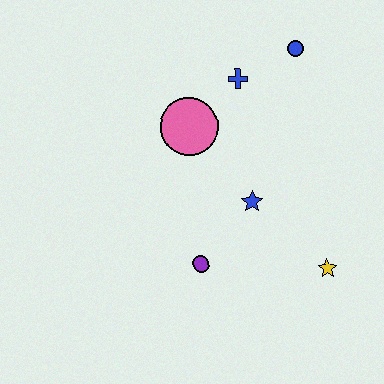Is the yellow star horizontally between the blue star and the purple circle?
No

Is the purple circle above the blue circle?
No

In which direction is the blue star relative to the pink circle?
The blue star is below the pink circle.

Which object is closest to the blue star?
The purple circle is closest to the blue star.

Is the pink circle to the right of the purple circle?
No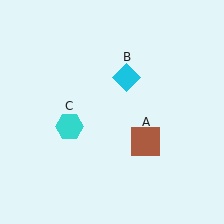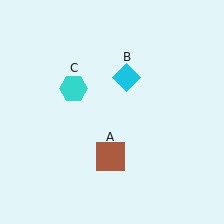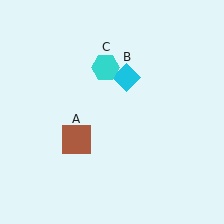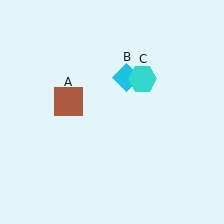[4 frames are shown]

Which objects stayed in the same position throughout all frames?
Cyan diamond (object B) remained stationary.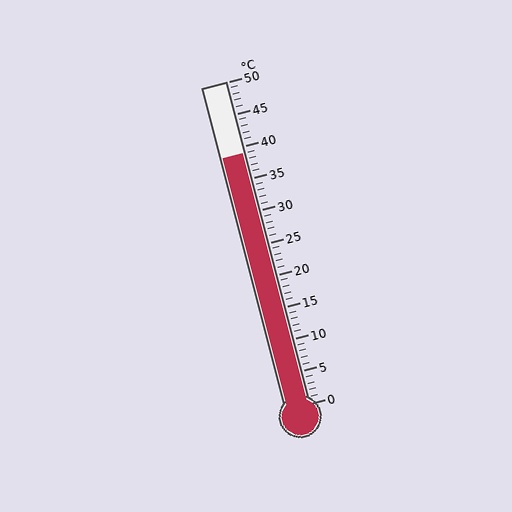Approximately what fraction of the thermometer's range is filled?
The thermometer is filled to approximately 80% of its range.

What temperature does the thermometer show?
The thermometer shows approximately 39°C.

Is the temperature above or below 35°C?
The temperature is above 35°C.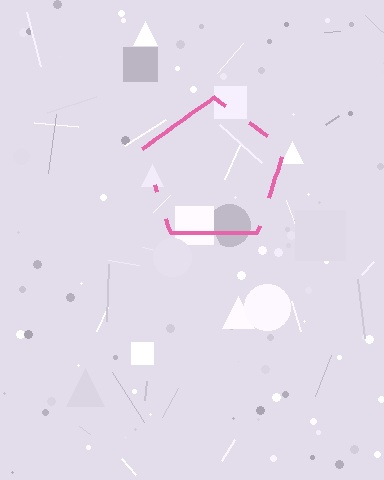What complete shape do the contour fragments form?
The contour fragments form a pentagon.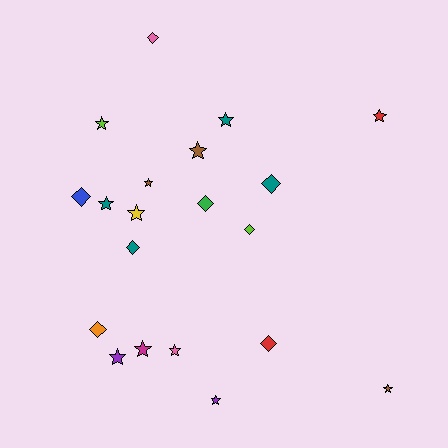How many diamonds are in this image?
There are 8 diamonds.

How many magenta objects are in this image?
There is 1 magenta object.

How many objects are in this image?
There are 20 objects.